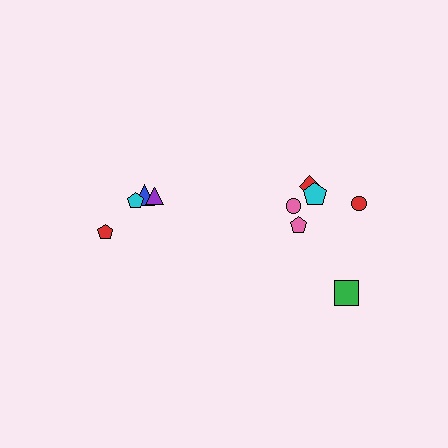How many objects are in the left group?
There are 4 objects.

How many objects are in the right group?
There are 6 objects.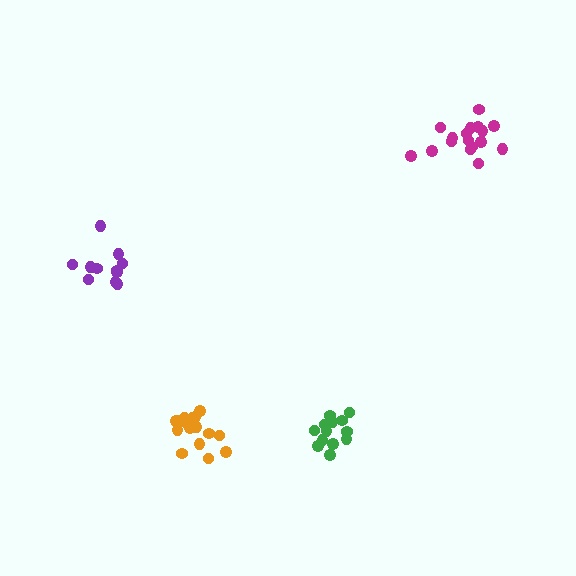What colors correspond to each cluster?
The clusters are colored: green, orange, purple, magenta.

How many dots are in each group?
Group 1: 13 dots, Group 2: 17 dots, Group 3: 11 dots, Group 4: 17 dots (58 total).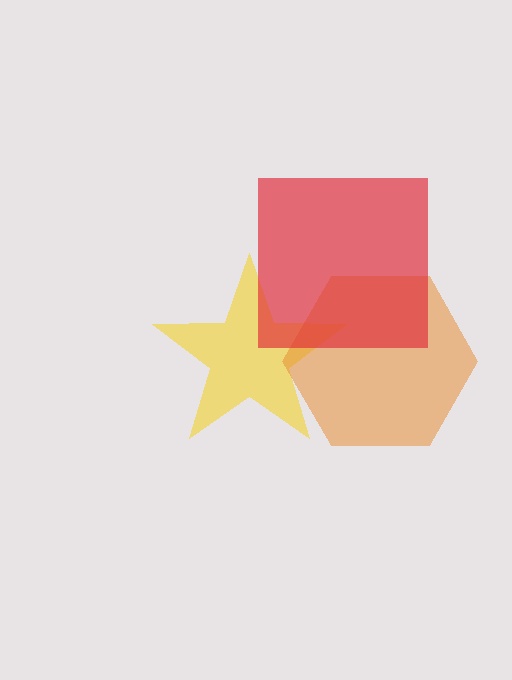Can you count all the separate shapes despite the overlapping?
Yes, there are 3 separate shapes.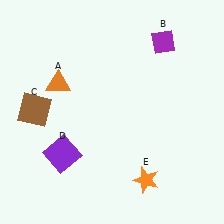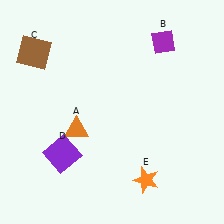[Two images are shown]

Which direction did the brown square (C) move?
The brown square (C) moved up.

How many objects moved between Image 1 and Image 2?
2 objects moved between the two images.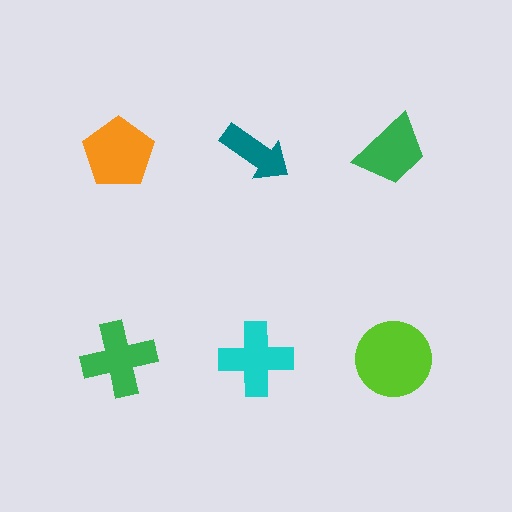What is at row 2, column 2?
A cyan cross.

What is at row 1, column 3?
A green trapezoid.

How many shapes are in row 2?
3 shapes.